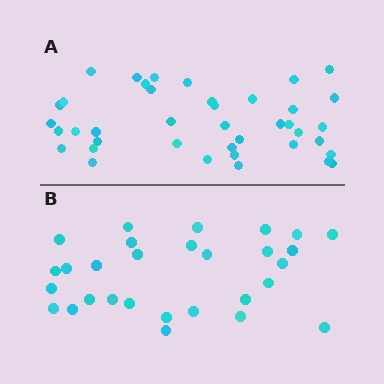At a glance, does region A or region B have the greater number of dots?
Region A (the top region) has more dots.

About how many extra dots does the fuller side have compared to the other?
Region A has roughly 12 or so more dots than region B.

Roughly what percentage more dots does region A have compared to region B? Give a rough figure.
About 40% more.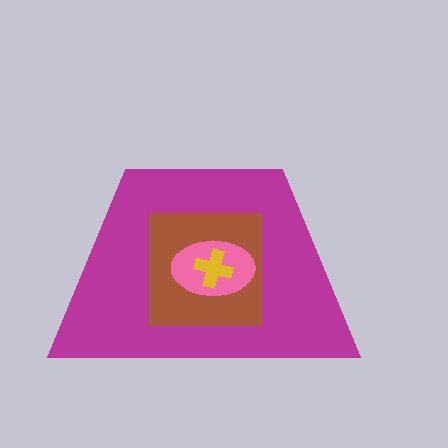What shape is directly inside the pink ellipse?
The yellow cross.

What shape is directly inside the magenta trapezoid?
The brown square.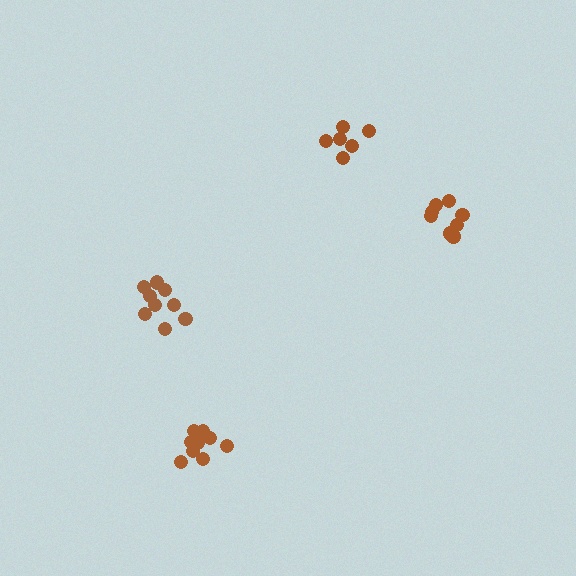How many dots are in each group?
Group 1: 9 dots, Group 2: 6 dots, Group 3: 11 dots, Group 4: 8 dots (34 total).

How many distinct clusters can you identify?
There are 4 distinct clusters.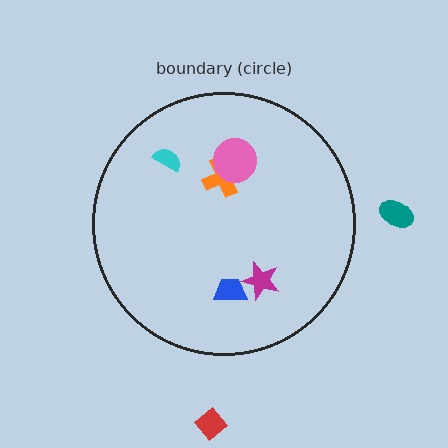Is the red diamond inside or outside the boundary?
Outside.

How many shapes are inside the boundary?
5 inside, 2 outside.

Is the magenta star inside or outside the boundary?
Inside.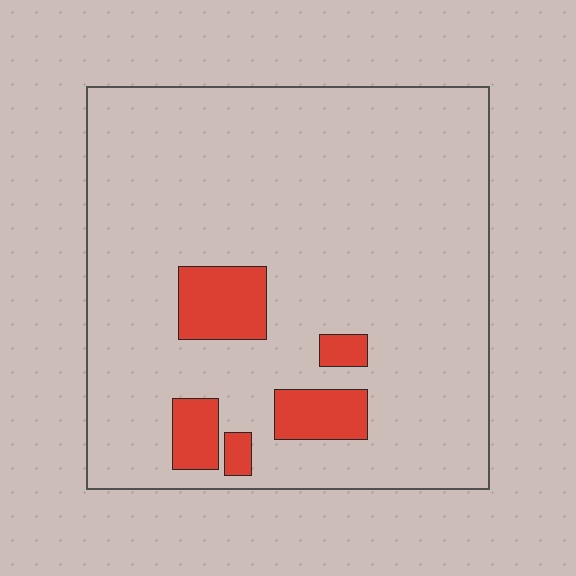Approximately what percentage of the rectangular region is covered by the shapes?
Approximately 10%.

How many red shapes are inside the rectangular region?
5.